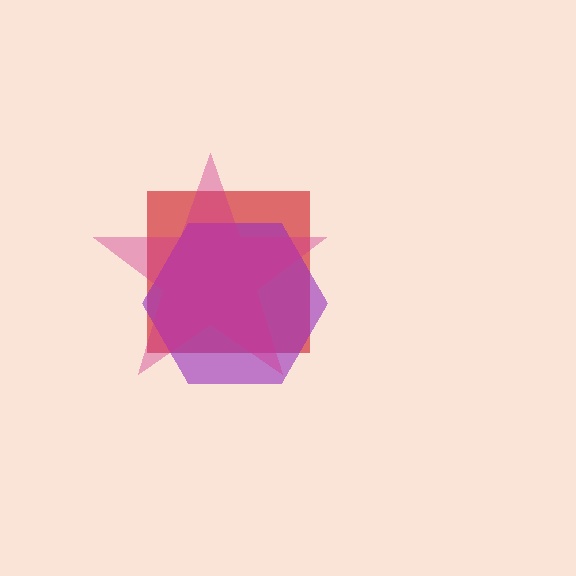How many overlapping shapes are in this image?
There are 3 overlapping shapes in the image.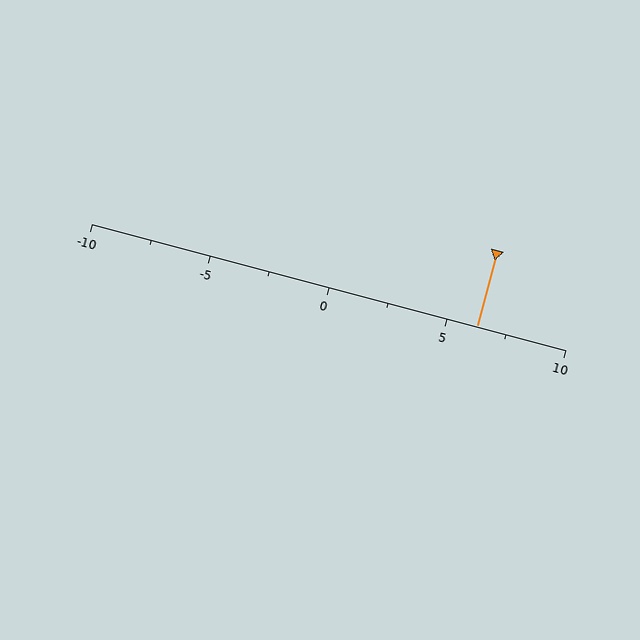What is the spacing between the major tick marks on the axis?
The major ticks are spaced 5 apart.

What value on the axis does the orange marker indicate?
The marker indicates approximately 6.2.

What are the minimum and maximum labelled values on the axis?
The axis runs from -10 to 10.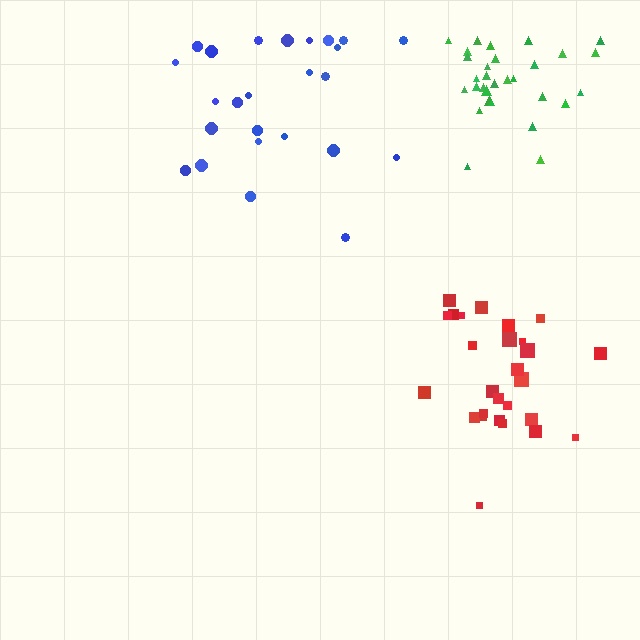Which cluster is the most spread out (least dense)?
Blue.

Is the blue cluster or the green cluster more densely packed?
Green.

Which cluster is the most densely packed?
Green.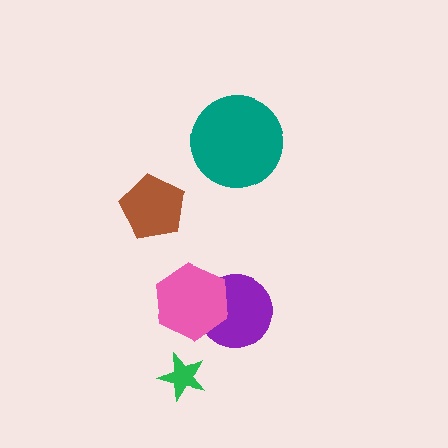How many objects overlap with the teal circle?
0 objects overlap with the teal circle.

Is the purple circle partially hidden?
Yes, it is partially covered by another shape.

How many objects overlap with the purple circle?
1 object overlaps with the purple circle.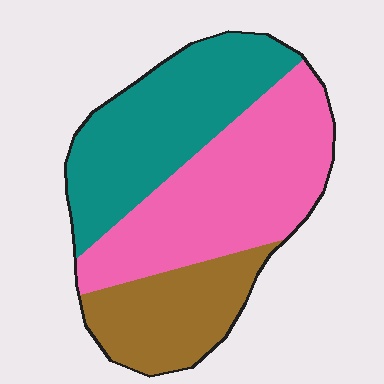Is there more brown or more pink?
Pink.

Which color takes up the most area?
Pink, at roughly 40%.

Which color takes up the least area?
Brown, at roughly 20%.